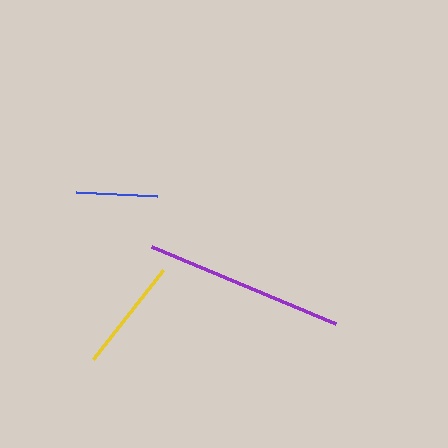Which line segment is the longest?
The purple line is the longest at approximately 200 pixels.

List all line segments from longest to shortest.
From longest to shortest: purple, yellow, blue.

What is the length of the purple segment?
The purple segment is approximately 200 pixels long.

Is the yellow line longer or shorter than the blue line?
The yellow line is longer than the blue line.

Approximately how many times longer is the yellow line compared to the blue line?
The yellow line is approximately 1.4 times the length of the blue line.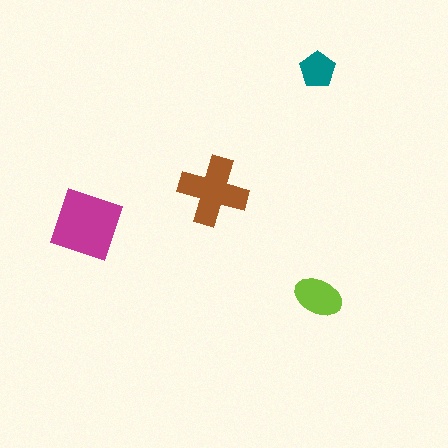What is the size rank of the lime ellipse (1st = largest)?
3rd.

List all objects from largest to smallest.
The magenta square, the brown cross, the lime ellipse, the teal pentagon.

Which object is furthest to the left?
The magenta square is leftmost.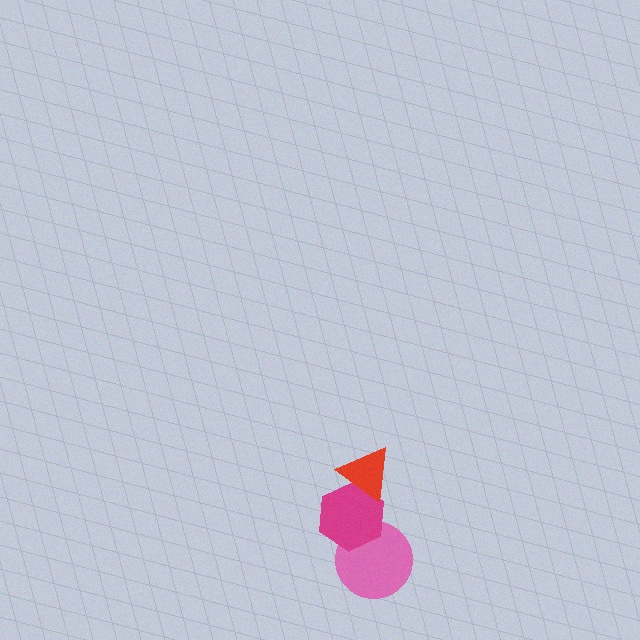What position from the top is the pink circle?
The pink circle is 3rd from the top.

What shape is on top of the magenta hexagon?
The red triangle is on top of the magenta hexagon.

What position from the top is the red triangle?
The red triangle is 1st from the top.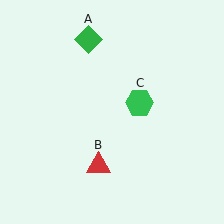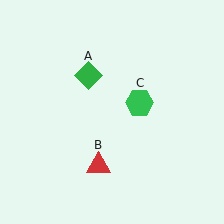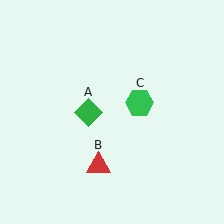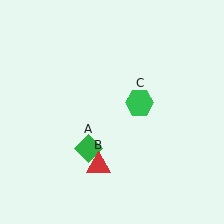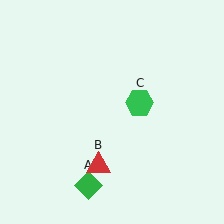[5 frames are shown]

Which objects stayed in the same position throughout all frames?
Red triangle (object B) and green hexagon (object C) remained stationary.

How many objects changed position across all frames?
1 object changed position: green diamond (object A).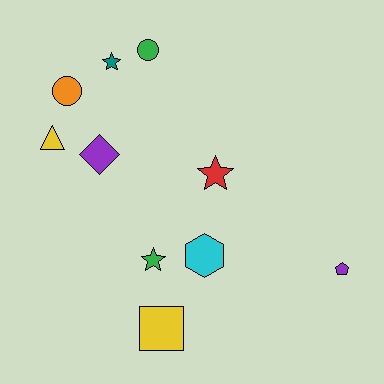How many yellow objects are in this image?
There are 2 yellow objects.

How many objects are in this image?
There are 10 objects.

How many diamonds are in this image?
There is 1 diamond.